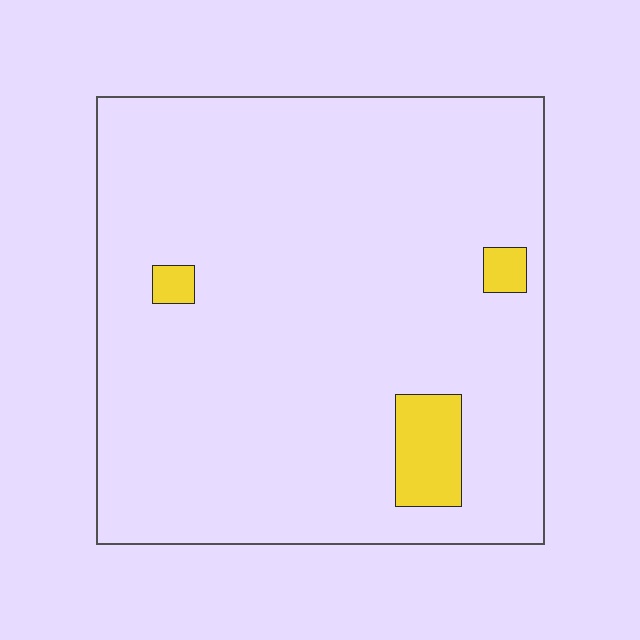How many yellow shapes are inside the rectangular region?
3.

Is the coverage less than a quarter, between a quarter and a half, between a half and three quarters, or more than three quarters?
Less than a quarter.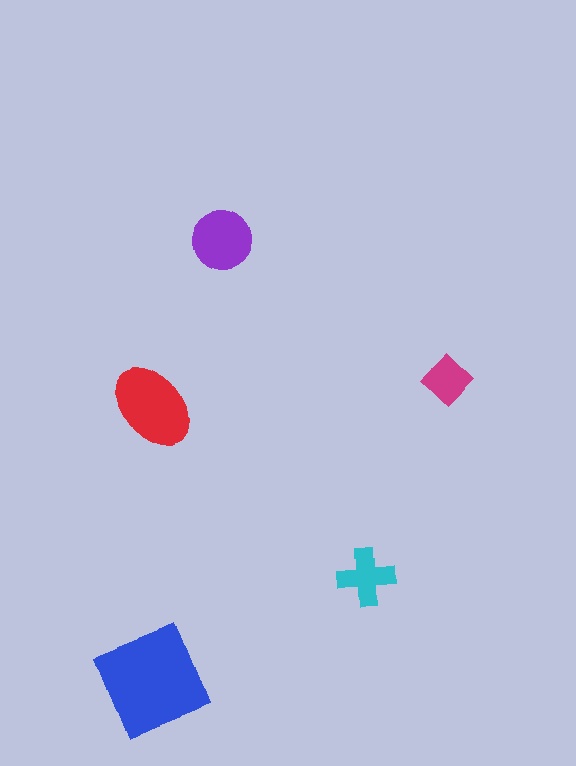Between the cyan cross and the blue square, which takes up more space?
The blue square.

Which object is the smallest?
The magenta diamond.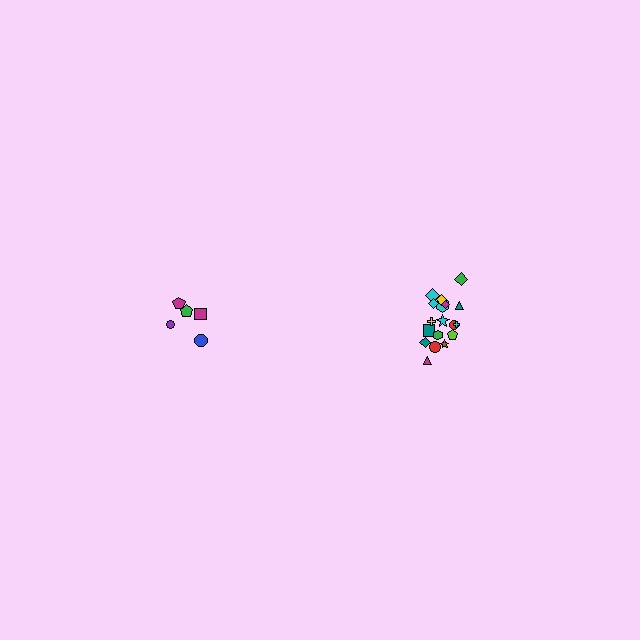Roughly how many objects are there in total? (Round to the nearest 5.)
Roughly 25 objects in total.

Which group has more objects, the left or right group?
The right group.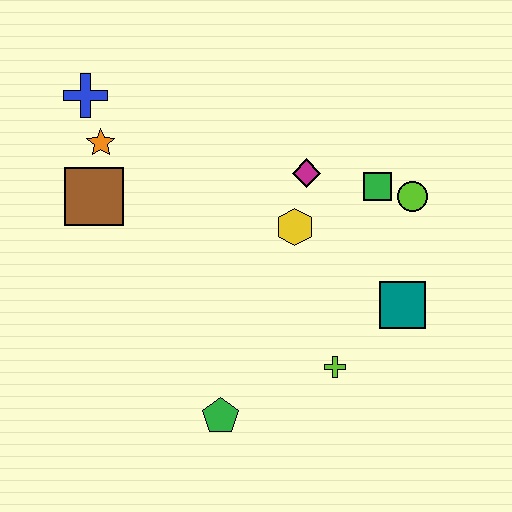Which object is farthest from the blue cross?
The teal square is farthest from the blue cross.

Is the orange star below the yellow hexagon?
No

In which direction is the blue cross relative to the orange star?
The blue cross is above the orange star.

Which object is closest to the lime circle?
The green square is closest to the lime circle.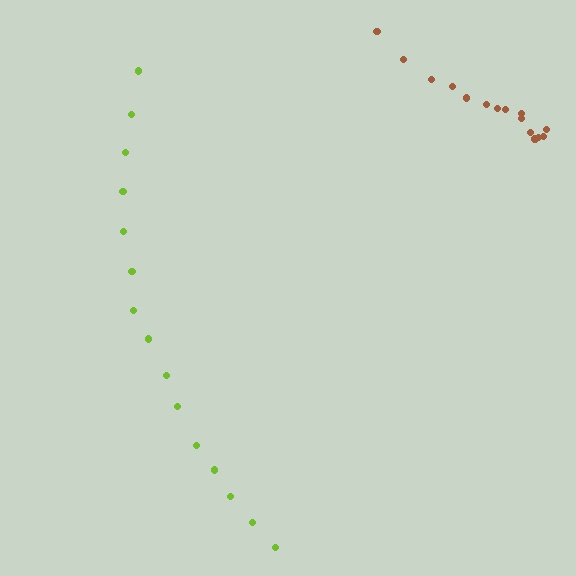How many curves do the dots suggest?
There are 2 distinct paths.